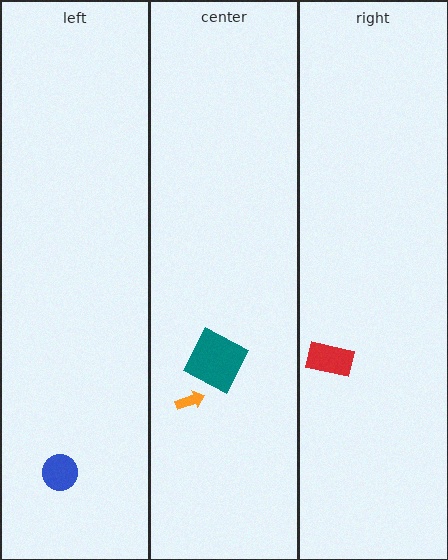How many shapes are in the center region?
2.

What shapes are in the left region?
The blue circle.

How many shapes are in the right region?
1.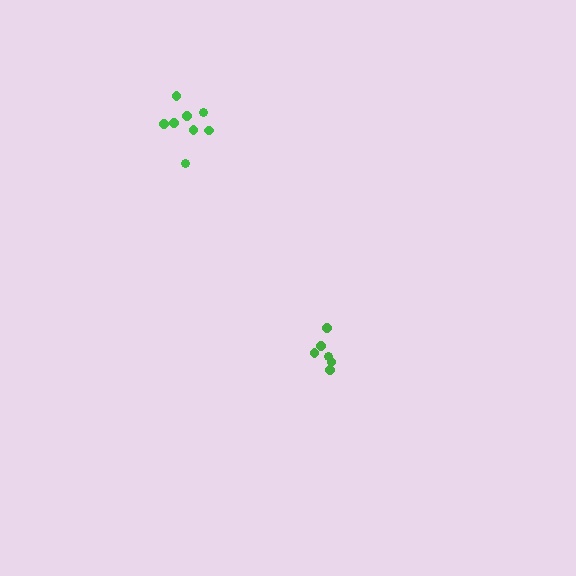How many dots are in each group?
Group 1: 8 dots, Group 2: 6 dots (14 total).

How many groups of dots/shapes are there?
There are 2 groups.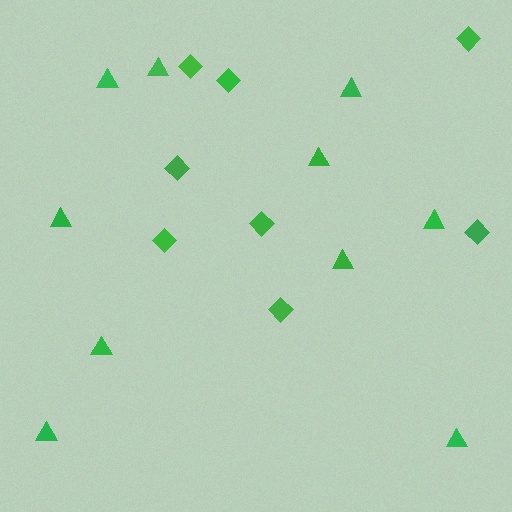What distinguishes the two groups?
There are 2 groups: one group of triangles (10) and one group of diamonds (8).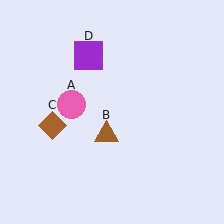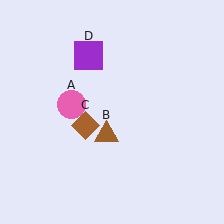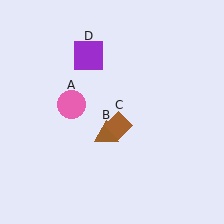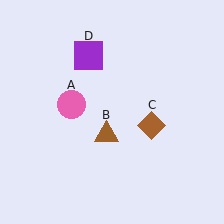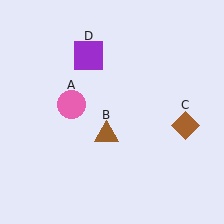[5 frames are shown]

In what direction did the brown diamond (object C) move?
The brown diamond (object C) moved right.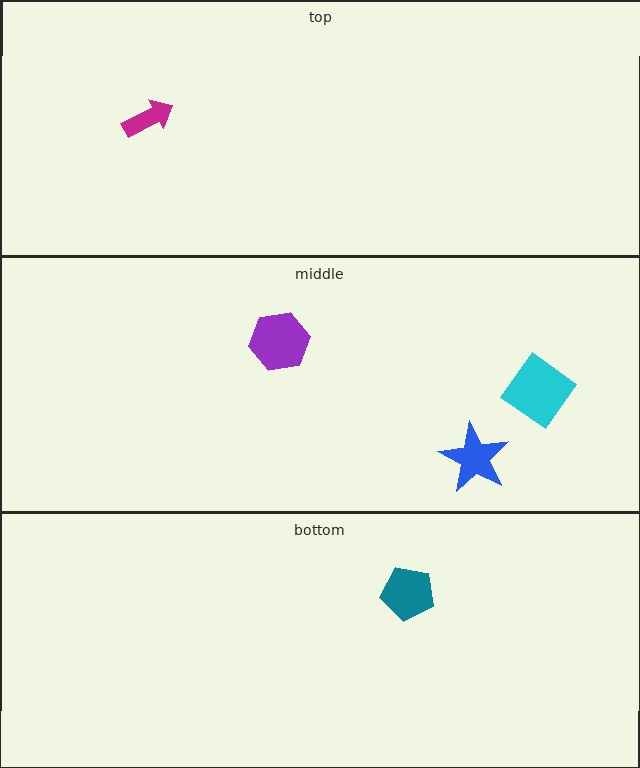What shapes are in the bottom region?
The teal pentagon.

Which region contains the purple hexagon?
The middle region.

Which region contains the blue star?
The middle region.